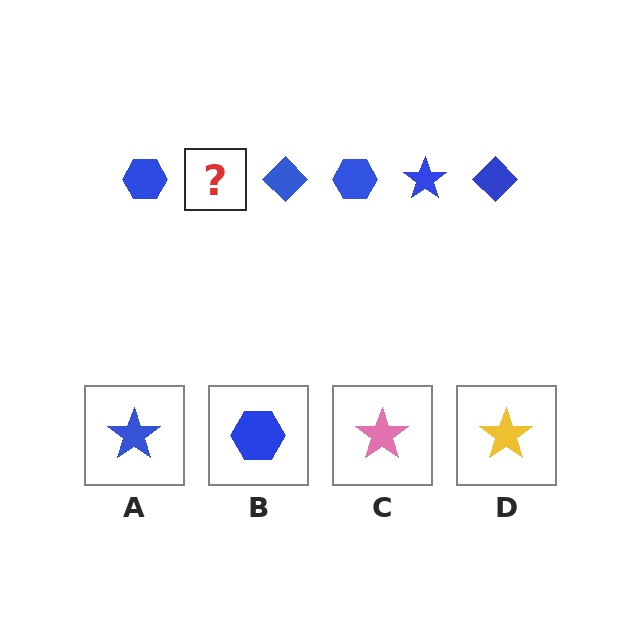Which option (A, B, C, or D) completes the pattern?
A.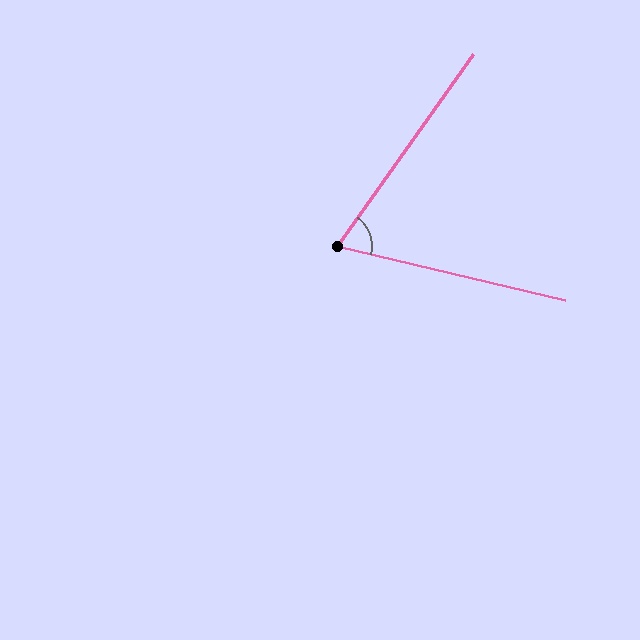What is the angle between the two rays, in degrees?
Approximately 68 degrees.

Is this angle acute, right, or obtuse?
It is acute.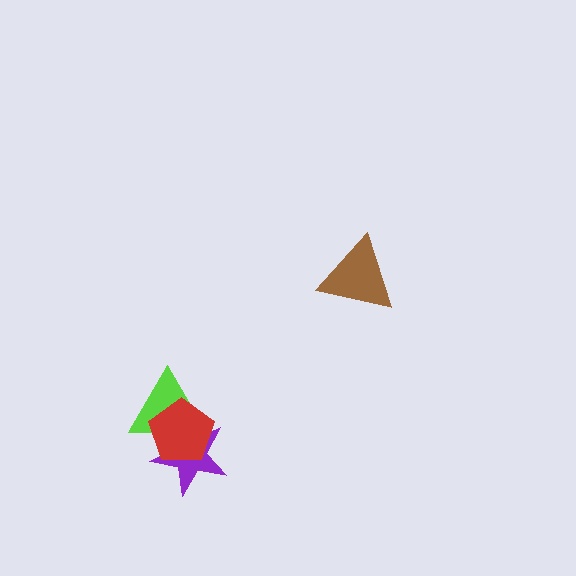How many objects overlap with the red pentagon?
2 objects overlap with the red pentagon.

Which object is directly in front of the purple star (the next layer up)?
The lime triangle is directly in front of the purple star.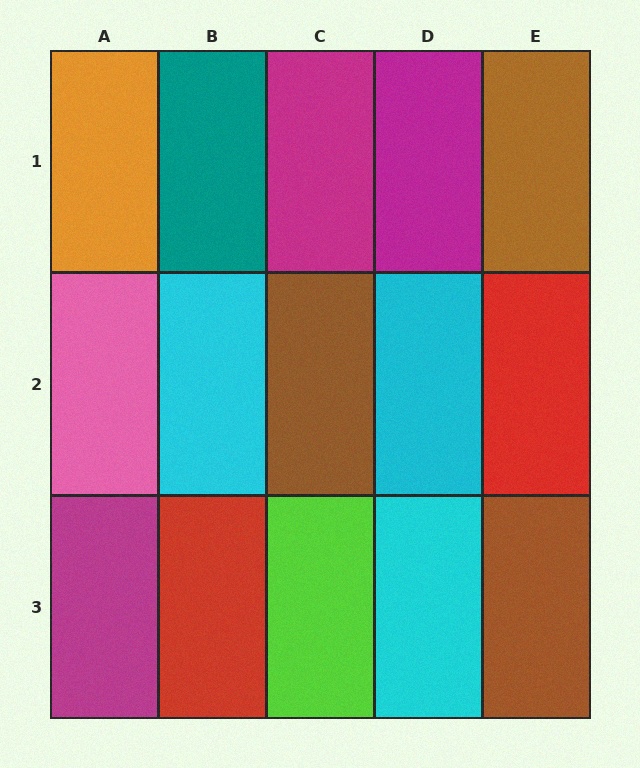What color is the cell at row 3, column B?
Red.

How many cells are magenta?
3 cells are magenta.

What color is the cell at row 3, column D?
Cyan.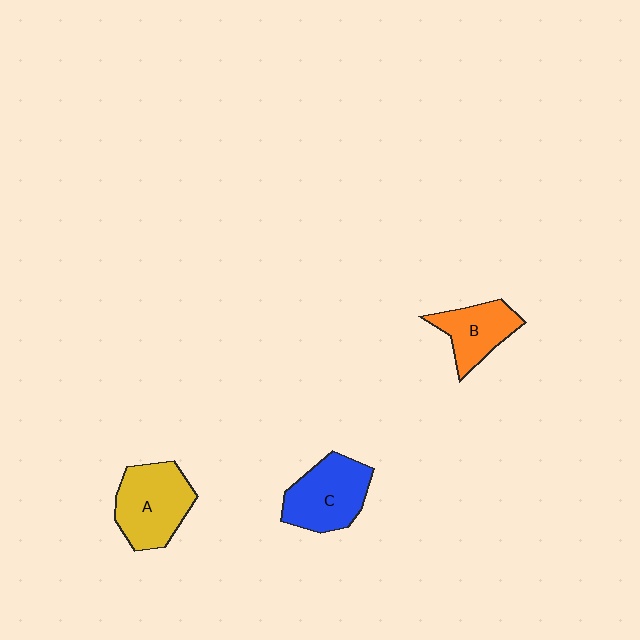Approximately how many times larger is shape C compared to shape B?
Approximately 1.3 times.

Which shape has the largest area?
Shape A (yellow).